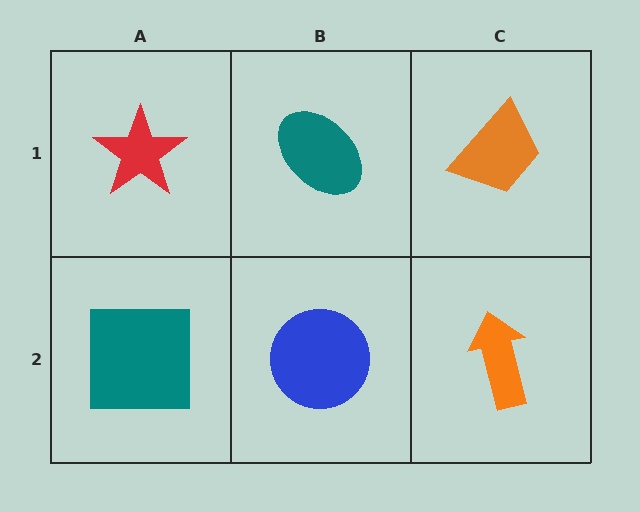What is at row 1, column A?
A red star.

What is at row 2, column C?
An orange arrow.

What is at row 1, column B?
A teal ellipse.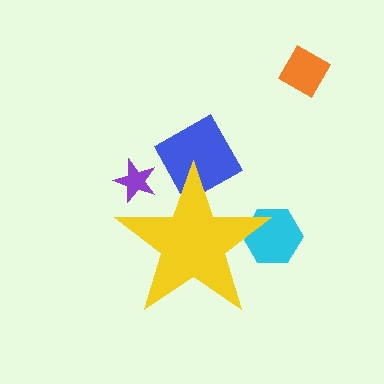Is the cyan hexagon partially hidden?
Yes, the cyan hexagon is partially hidden behind the yellow star.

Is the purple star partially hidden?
Yes, the purple star is partially hidden behind the yellow star.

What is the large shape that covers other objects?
A yellow star.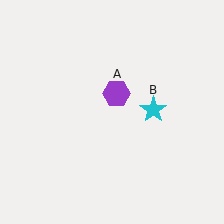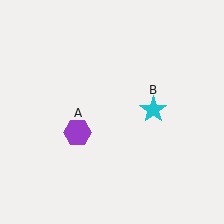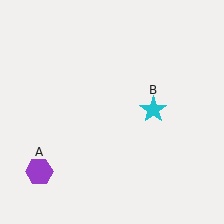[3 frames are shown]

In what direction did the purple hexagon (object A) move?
The purple hexagon (object A) moved down and to the left.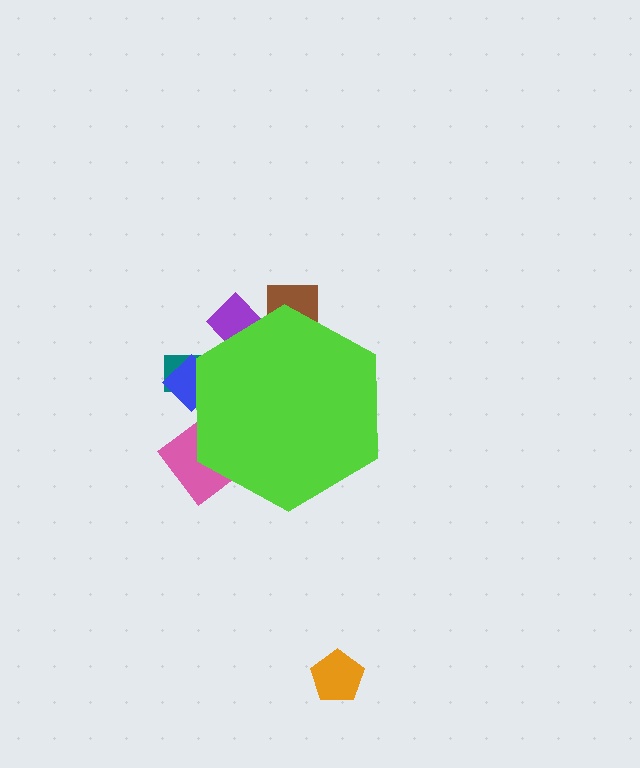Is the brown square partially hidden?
Yes, the brown square is partially hidden behind the lime hexagon.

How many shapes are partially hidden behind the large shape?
5 shapes are partially hidden.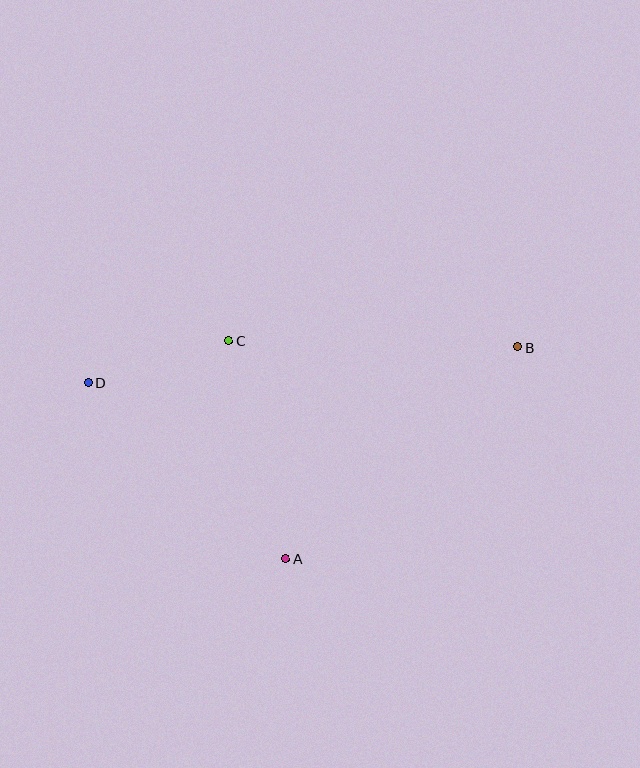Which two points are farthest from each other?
Points B and D are farthest from each other.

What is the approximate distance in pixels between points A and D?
The distance between A and D is approximately 264 pixels.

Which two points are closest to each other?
Points C and D are closest to each other.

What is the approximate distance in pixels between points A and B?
The distance between A and B is approximately 314 pixels.